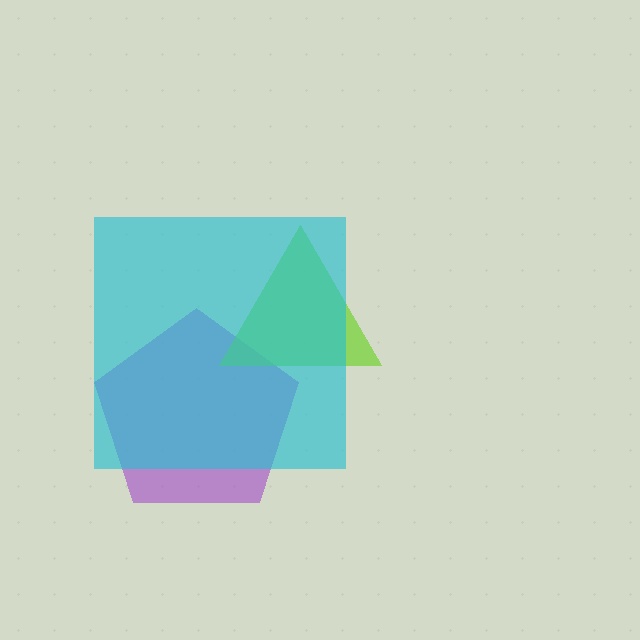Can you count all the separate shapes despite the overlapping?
Yes, there are 3 separate shapes.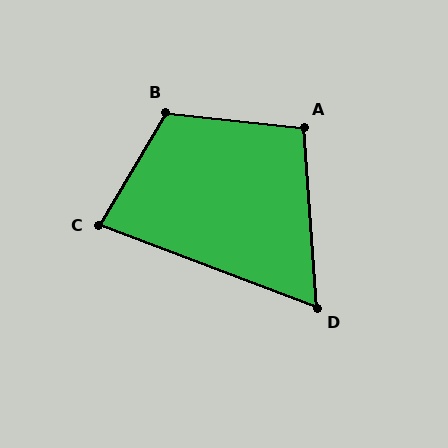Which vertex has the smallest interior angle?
D, at approximately 65 degrees.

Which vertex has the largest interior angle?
B, at approximately 115 degrees.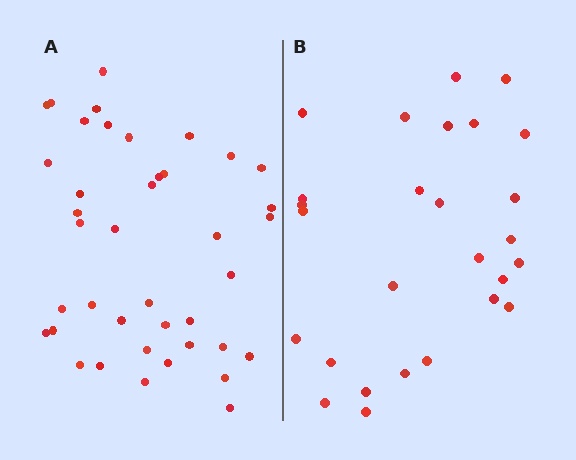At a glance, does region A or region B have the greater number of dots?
Region A (the left region) has more dots.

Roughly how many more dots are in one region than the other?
Region A has approximately 15 more dots than region B.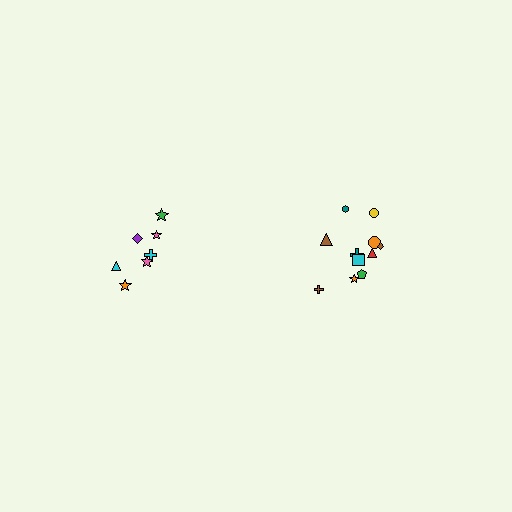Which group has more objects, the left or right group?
The right group.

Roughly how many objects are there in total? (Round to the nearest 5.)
Roughly 20 objects in total.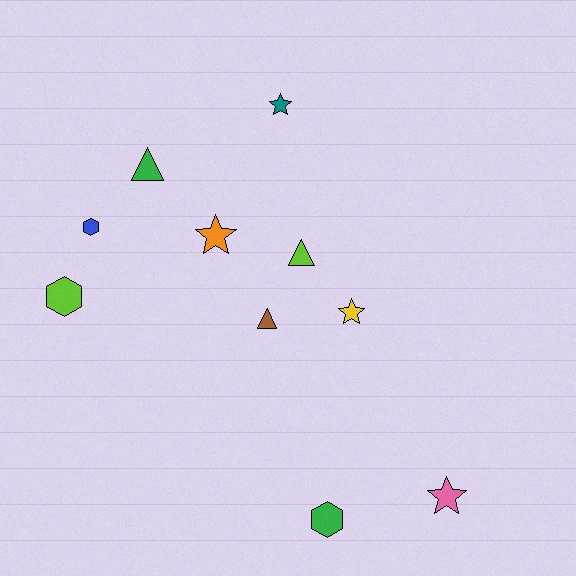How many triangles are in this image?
There are 3 triangles.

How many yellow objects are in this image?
There is 1 yellow object.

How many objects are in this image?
There are 10 objects.